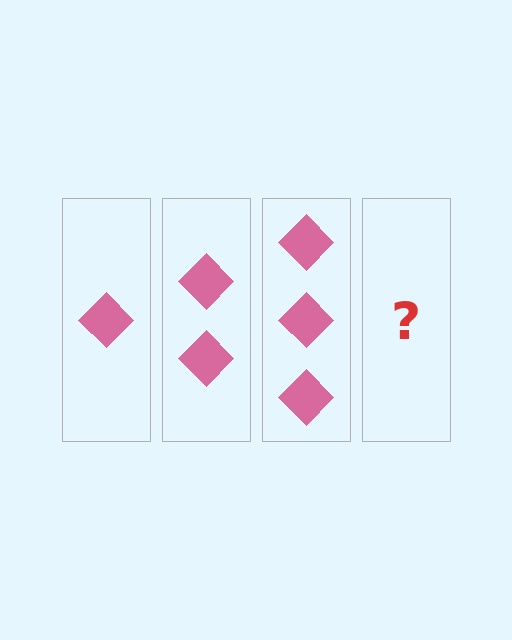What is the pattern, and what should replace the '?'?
The pattern is that each step adds one more diamond. The '?' should be 4 diamonds.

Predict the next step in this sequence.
The next step is 4 diamonds.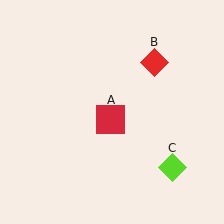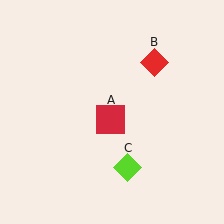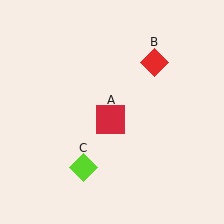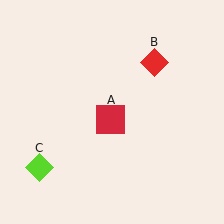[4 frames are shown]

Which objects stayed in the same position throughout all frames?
Red square (object A) and red diamond (object B) remained stationary.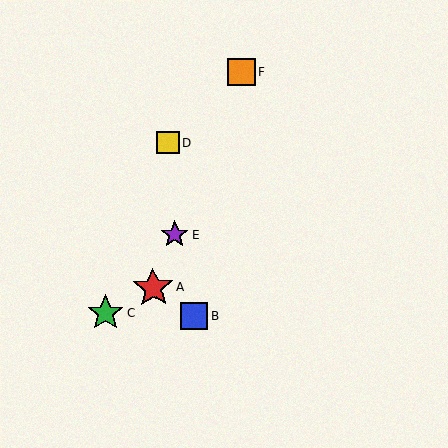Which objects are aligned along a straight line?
Objects A, E, F are aligned along a straight line.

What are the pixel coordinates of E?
Object E is at (175, 235).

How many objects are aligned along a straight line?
3 objects (A, E, F) are aligned along a straight line.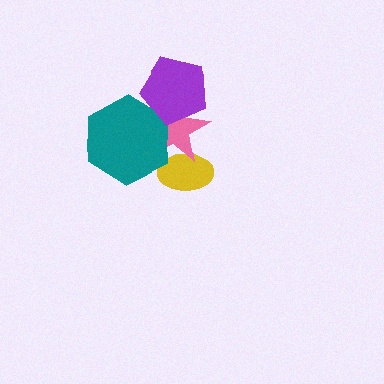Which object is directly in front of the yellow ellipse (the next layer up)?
The pink star is directly in front of the yellow ellipse.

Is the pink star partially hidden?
Yes, it is partially covered by another shape.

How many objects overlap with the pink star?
3 objects overlap with the pink star.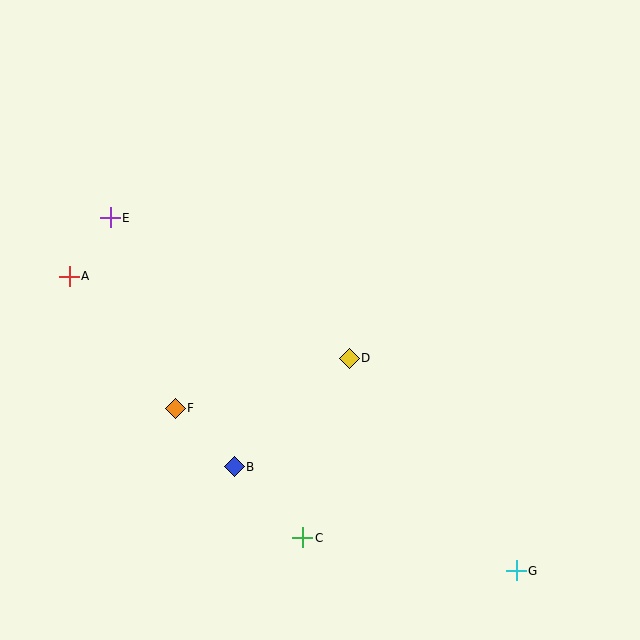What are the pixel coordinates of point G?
Point G is at (516, 571).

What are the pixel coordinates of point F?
Point F is at (175, 408).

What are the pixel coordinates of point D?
Point D is at (349, 358).